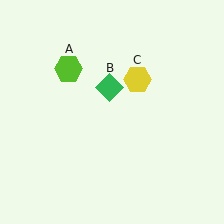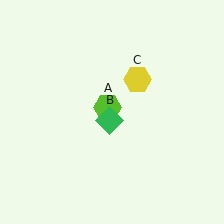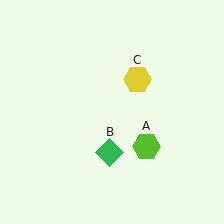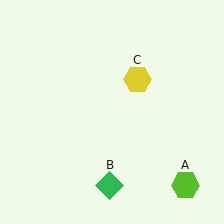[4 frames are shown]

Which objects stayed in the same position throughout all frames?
Yellow hexagon (object C) remained stationary.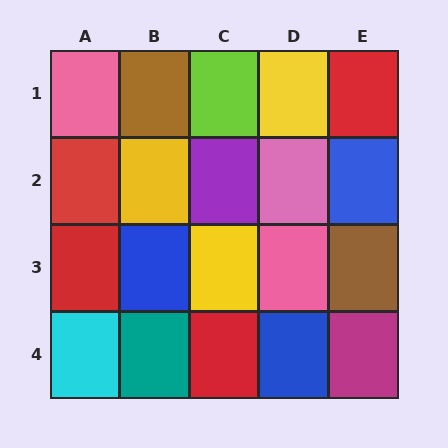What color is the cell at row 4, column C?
Red.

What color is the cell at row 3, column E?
Brown.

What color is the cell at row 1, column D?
Yellow.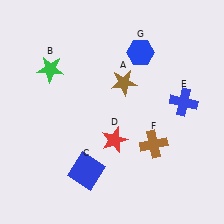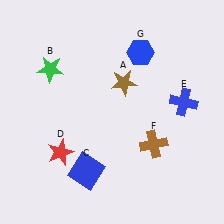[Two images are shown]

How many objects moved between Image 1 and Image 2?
1 object moved between the two images.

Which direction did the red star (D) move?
The red star (D) moved left.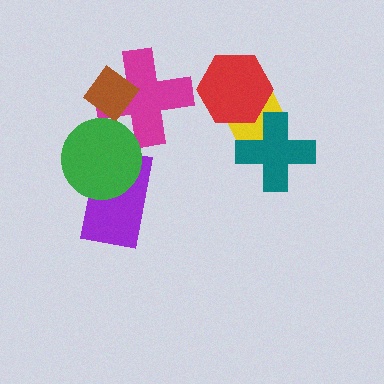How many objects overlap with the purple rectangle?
1 object overlaps with the purple rectangle.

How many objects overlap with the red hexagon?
1 object overlaps with the red hexagon.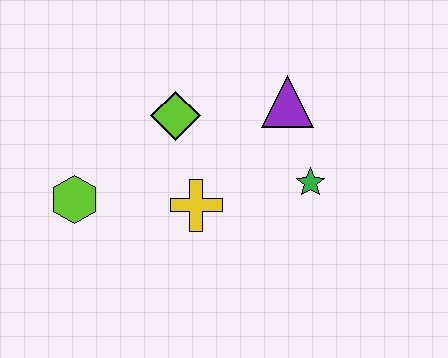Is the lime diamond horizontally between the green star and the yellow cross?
No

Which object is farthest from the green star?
The lime hexagon is farthest from the green star.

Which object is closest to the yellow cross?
The lime diamond is closest to the yellow cross.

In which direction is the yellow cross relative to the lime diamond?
The yellow cross is below the lime diamond.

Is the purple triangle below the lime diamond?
No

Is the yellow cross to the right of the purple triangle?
No